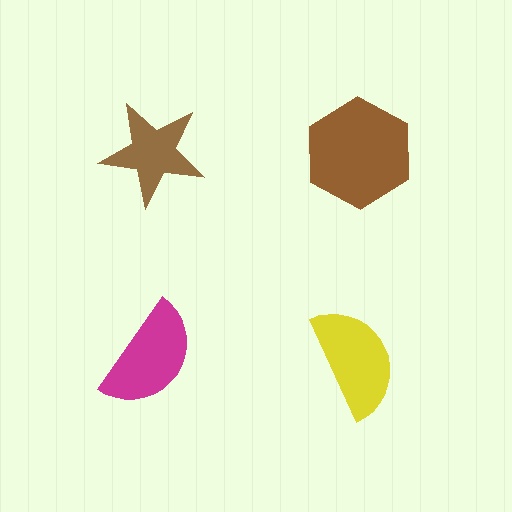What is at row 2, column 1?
A magenta semicircle.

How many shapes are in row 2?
2 shapes.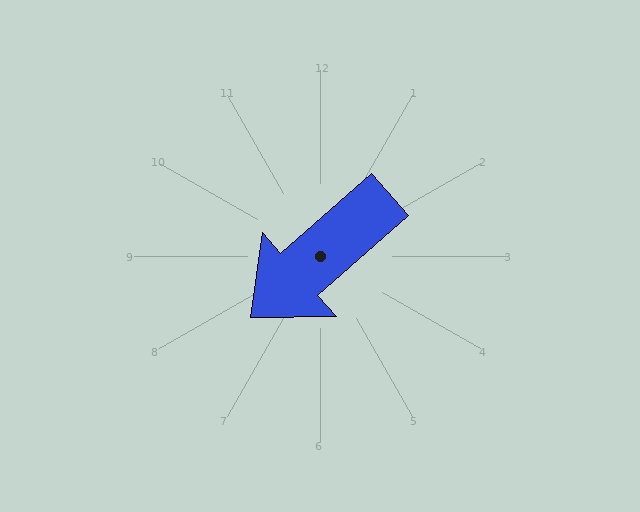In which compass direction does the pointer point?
Southwest.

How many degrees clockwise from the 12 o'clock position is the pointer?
Approximately 229 degrees.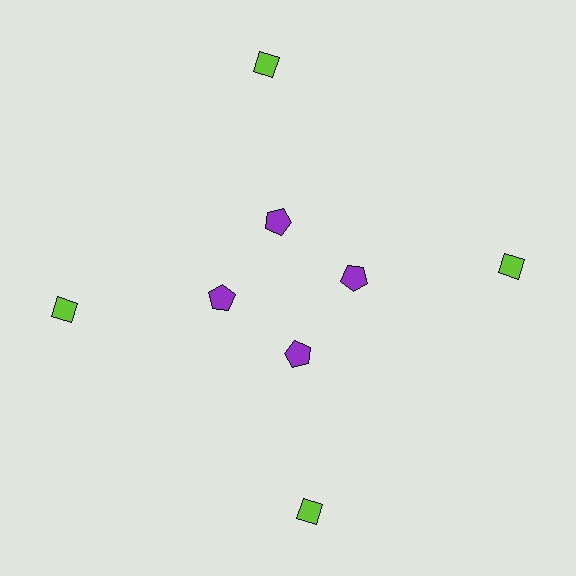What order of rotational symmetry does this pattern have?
This pattern has 4-fold rotational symmetry.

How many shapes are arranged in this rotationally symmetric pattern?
There are 8 shapes, arranged in 4 groups of 2.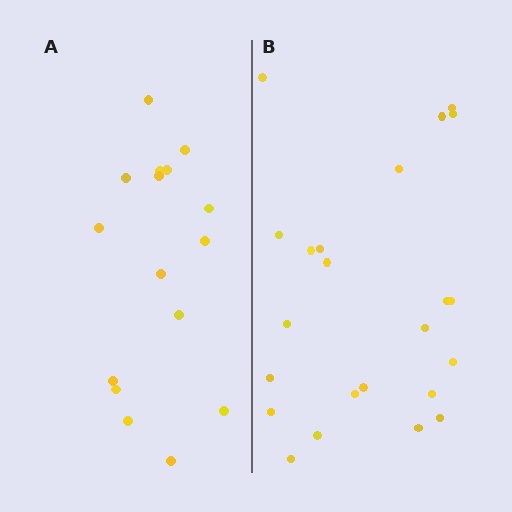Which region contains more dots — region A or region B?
Region B (the right region) has more dots.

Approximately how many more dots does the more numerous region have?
Region B has roughly 8 or so more dots than region A.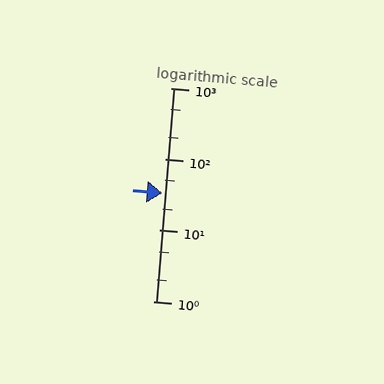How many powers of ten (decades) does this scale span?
The scale spans 3 decades, from 1 to 1000.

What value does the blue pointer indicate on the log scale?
The pointer indicates approximately 33.